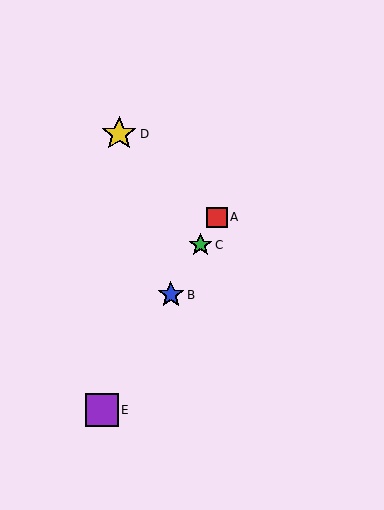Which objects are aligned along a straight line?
Objects A, B, C, E are aligned along a straight line.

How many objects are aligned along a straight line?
4 objects (A, B, C, E) are aligned along a straight line.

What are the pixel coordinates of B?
Object B is at (171, 295).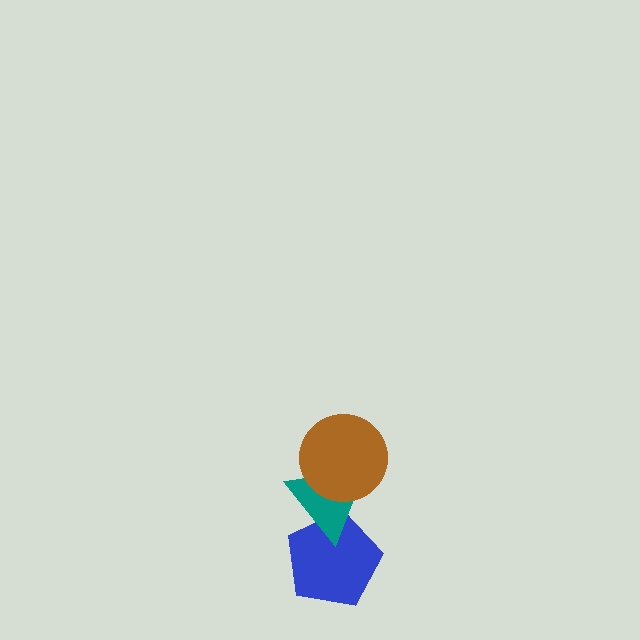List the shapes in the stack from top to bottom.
From top to bottom: the brown circle, the teal triangle, the blue pentagon.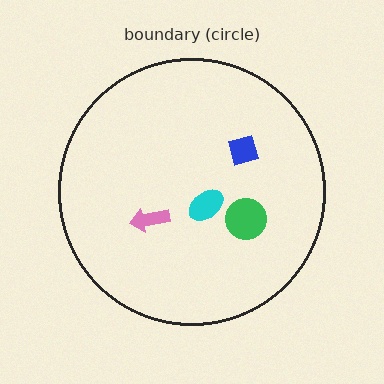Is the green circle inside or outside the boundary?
Inside.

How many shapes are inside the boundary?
4 inside, 0 outside.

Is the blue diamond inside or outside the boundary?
Inside.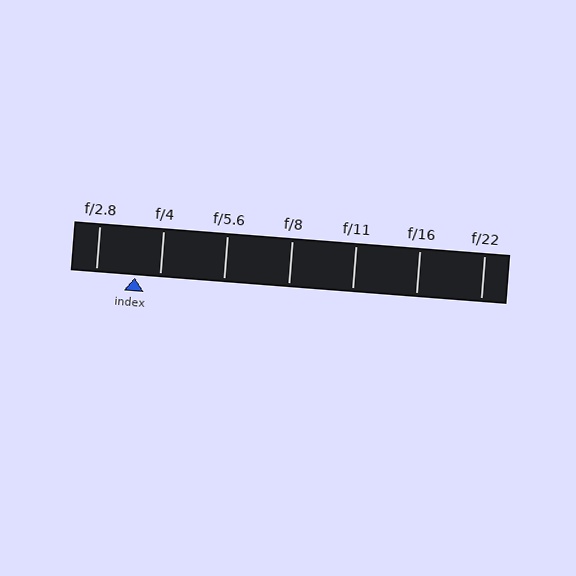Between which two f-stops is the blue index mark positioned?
The index mark is between f/2.8 and f/4.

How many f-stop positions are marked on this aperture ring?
There are 7 f-stop positions marked.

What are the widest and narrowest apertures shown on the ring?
The widest aperture shown is f/2.8 and the narrowest is f/22.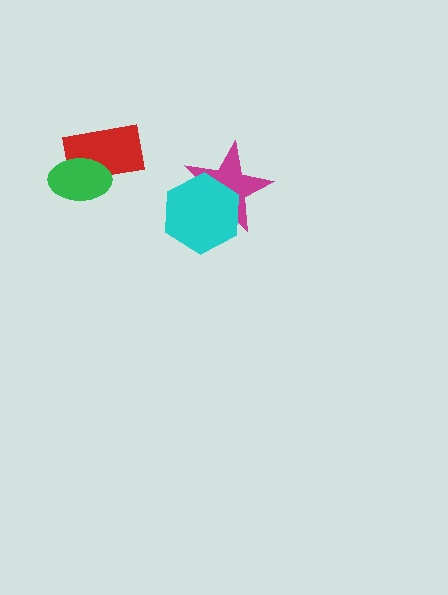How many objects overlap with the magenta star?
1 object overlaps with the magenta star.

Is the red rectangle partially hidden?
Yes, it is partially covered by another shape.